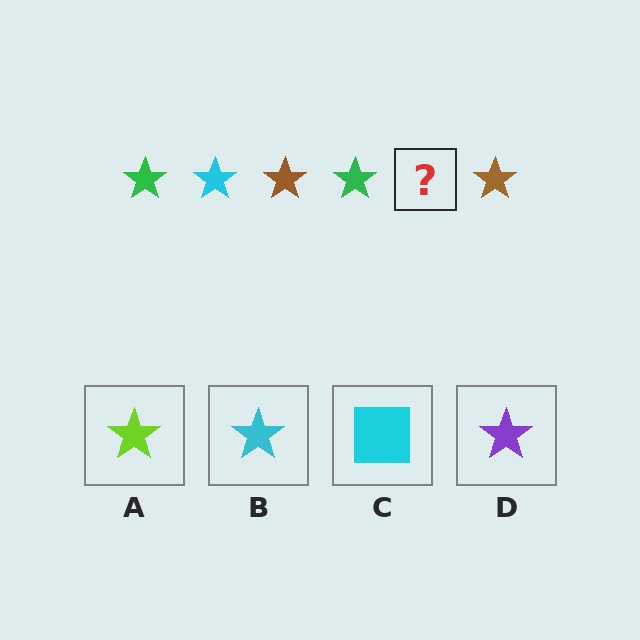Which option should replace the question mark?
Option B.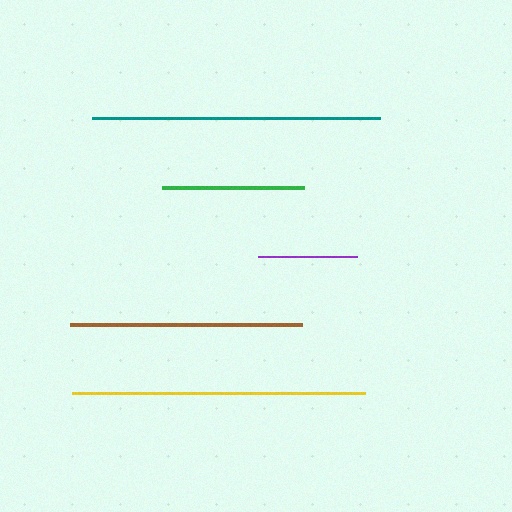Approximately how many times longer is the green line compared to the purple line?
The green line is approximately 1.4 times the length of the purple line.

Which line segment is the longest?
The yellow line is the longest at approximately 293 pixels.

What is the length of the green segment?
The green segment is approximately 143 pixels long.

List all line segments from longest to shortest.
From longest to shortest: yellow, teal, brown, green, purple.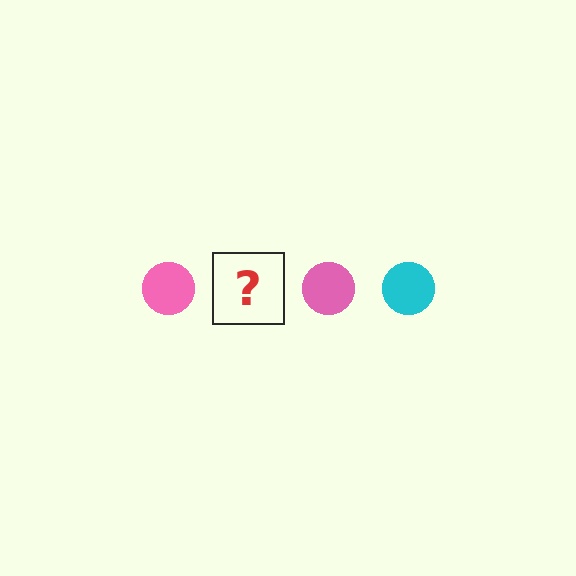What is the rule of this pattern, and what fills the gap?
The rule is that the pattern cycles through pink, cyan circles. The gap should be filled with a cyan circle.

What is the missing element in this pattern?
The missing element is a cyan circle.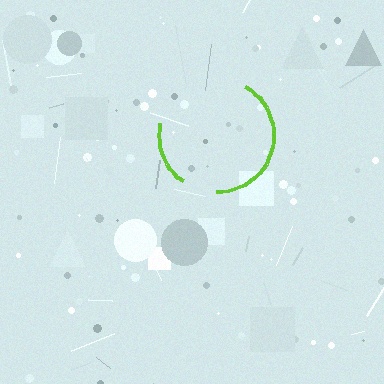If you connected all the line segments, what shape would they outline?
They would outline a circle.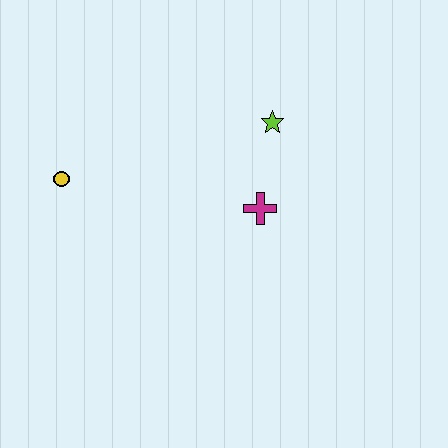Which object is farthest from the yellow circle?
The lime star is farthest from the yellow circle.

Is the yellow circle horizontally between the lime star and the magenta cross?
No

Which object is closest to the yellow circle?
The magenta cross is closest to the yellow circle.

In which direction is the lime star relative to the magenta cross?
The lime star is above the magenta cross.